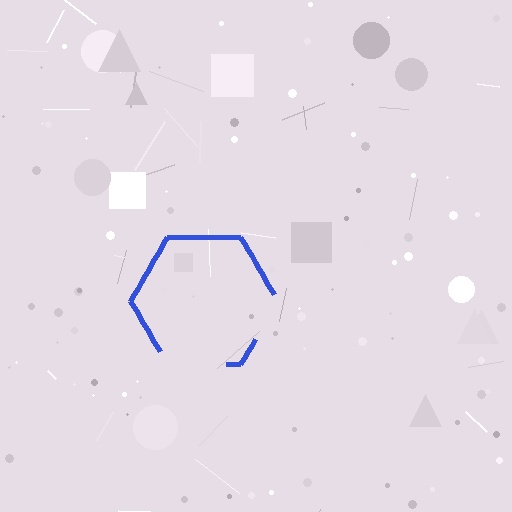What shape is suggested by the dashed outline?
The dashed outline suggests a hexagon.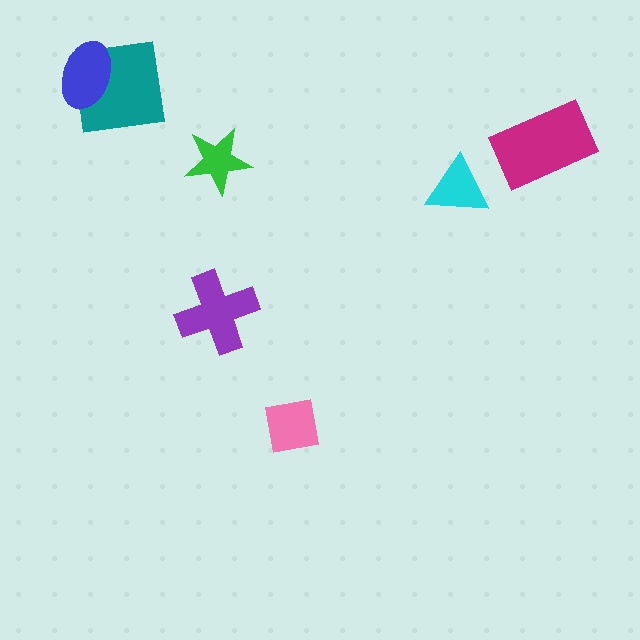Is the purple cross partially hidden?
No, no other shape covers it.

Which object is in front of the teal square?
The blue ellipse is in front of the teal square.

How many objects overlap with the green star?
0 objects overlap with the green star.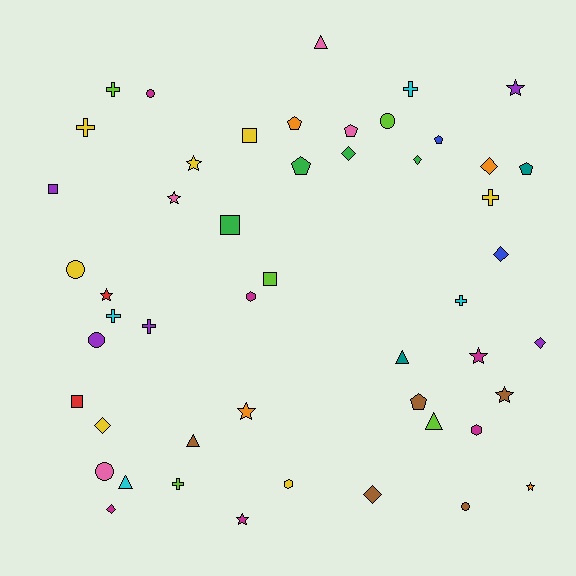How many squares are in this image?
There are 5 squares.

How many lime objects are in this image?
There are 5 lime objects.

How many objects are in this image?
There are 50 objects.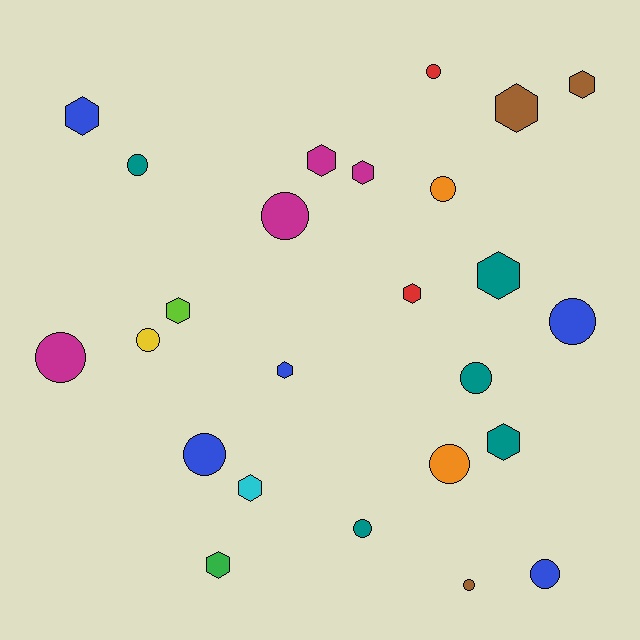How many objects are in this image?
There are 25 objects.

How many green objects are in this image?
There is 1 green object.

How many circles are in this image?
There are 13 circles.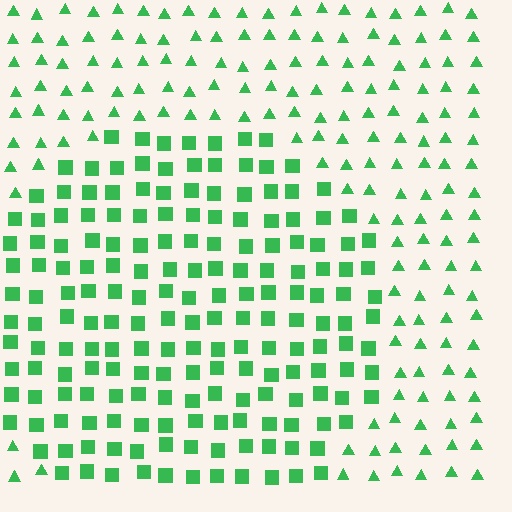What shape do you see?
I see a circle.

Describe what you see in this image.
The image is filled with small green elements arranged in a uniform grid. A circle-shaped region contains squares, while the surrounding area contains triangles. The boundary is defined purely by the change in element shape.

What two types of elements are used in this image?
The image uses squares inside the circle region and triangles outside it.